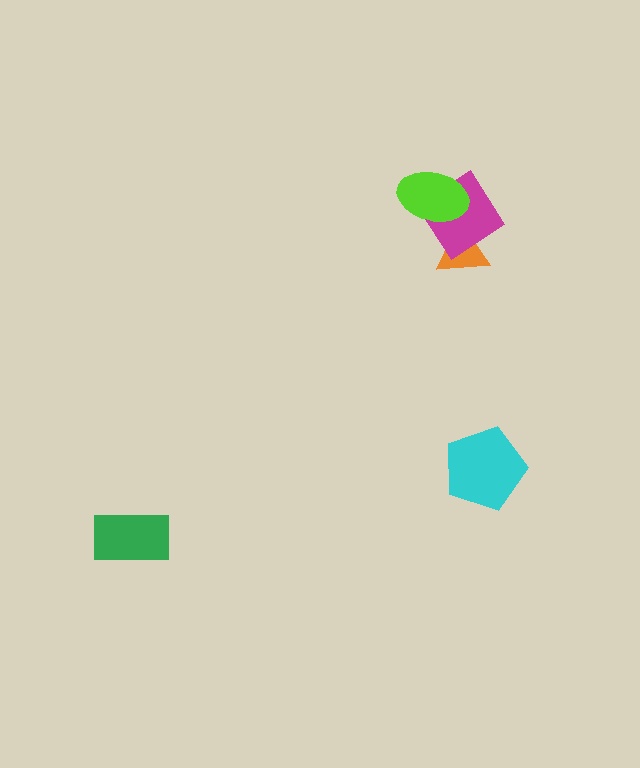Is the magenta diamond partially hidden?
Yes, it is partially covered by another shape.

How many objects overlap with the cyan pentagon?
0 objects overlap with the cyan pentagon.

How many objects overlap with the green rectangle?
0 objects overlap with the green rectangle.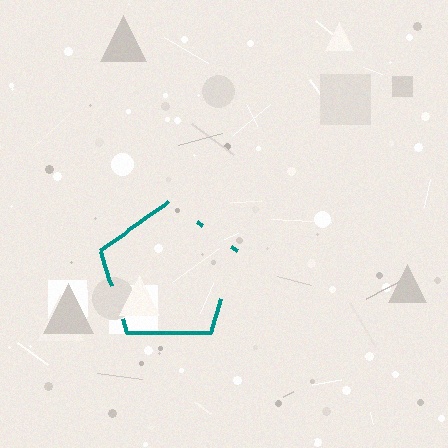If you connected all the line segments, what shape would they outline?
They would outline a pentagon.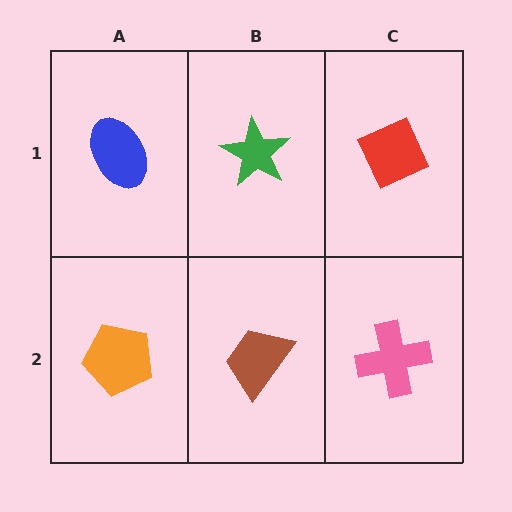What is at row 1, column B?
A green star.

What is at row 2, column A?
An orange pentagon.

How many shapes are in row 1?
3 shapes.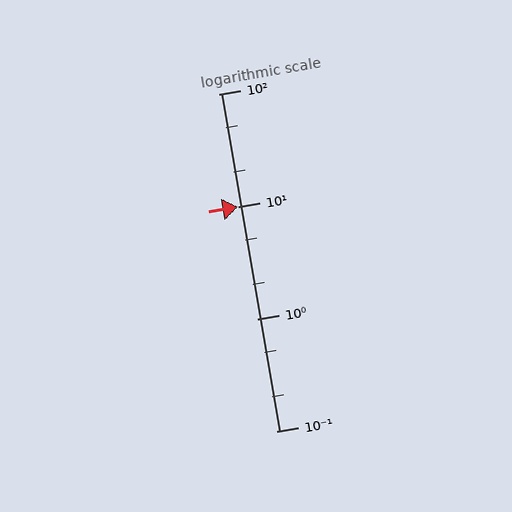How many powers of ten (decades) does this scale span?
The scale spans 3 decades, from 0.1 to 100.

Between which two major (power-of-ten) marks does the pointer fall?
The pointer is between 10 and 100.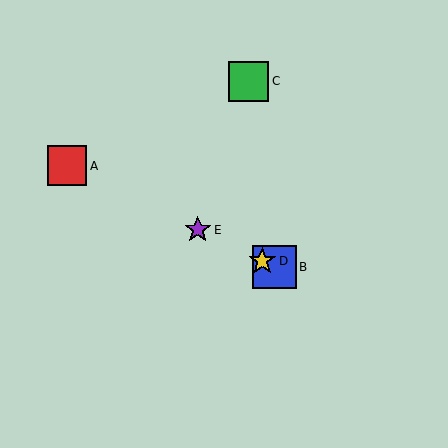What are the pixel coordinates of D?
Object D is at (262, 261).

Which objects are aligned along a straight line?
Objects A, B, D, E are aligned along a straight line.